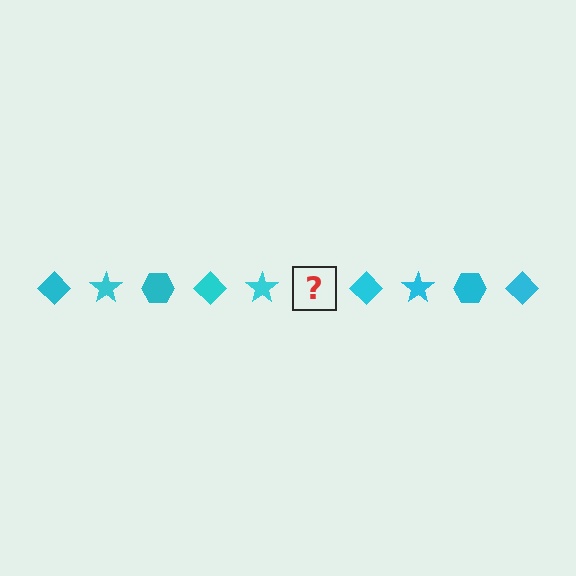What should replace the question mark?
The question mark should be replaced with a cyan hexagon.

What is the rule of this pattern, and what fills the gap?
The rule is that the pattern cycles through diamond, star, hexagon shapes in cyan. The gap should be filled with a cyan hexagon.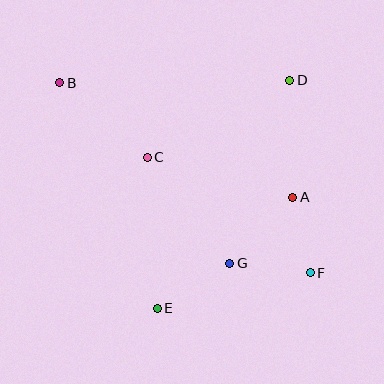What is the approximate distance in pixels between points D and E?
The distance between D and E is approximately 264 pixels.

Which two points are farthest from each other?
Points B and F are farthest from each other.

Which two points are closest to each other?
Points A and F are closest to each other.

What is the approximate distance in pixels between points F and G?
The distance between F and G is approximately 81 pixels.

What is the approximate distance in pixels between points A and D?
The distance between A and D is approximately 117 pixels.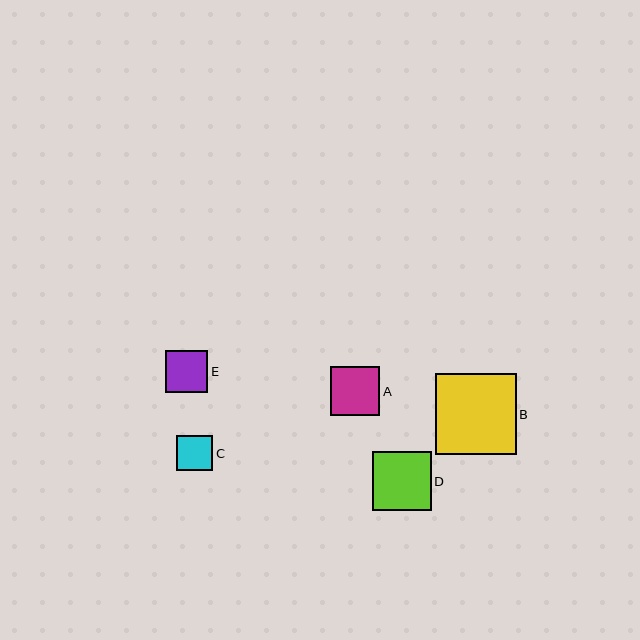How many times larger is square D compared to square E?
Square D is approximately 1.4 times the size of square E.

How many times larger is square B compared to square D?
Square B is approximately 1.4 times the size of square D.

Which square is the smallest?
Square C is the smallest with a size of approximately 36 pixels.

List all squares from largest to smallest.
From largest to smallest: B, D, A, E, C.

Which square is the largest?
Square B is the largest with a size of approximately 81 pixels.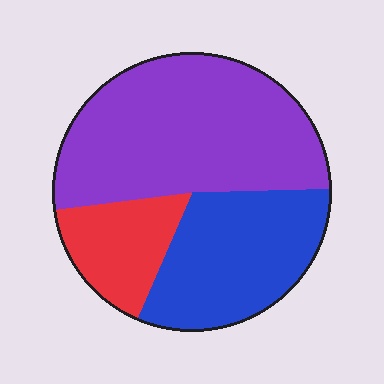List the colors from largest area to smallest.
From largest to smallest: purple, blue, red.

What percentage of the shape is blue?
Blue covers 32% of the shape.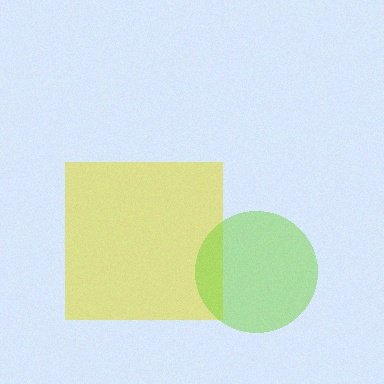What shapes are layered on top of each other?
The layered shapes are: a yellow square, a lime circle.